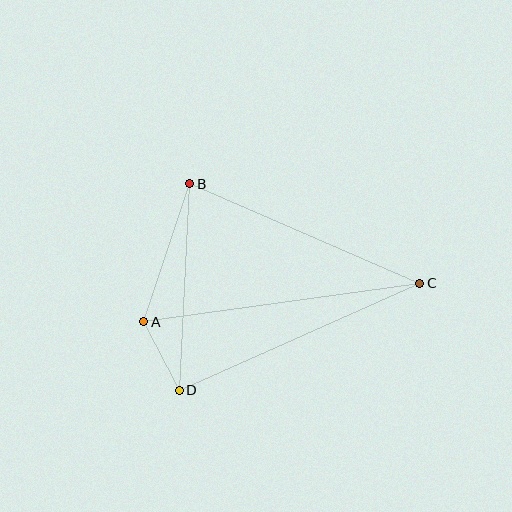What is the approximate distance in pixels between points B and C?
The distance between B and C is approximately 251 pixels.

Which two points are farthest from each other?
Points A and C are farthest from each other.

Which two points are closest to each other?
Points A and D are closest to each other.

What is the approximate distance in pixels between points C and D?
The distance between C and D is approximately 263 pixels.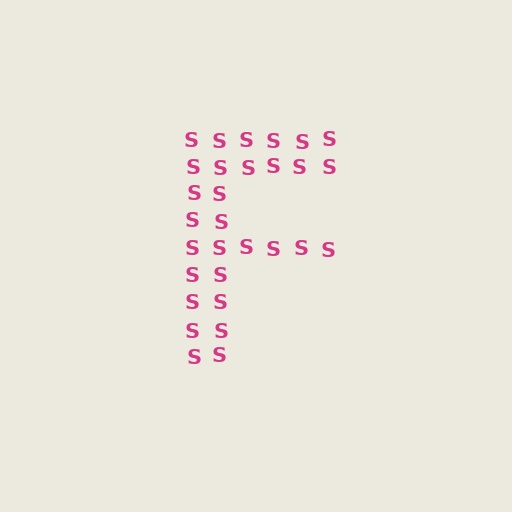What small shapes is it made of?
It is made of small letter S's.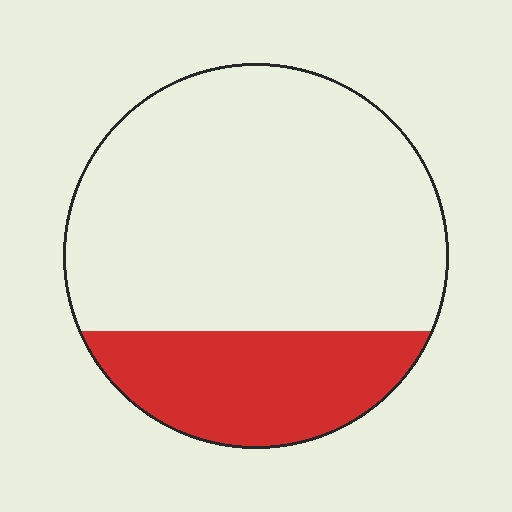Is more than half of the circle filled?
No.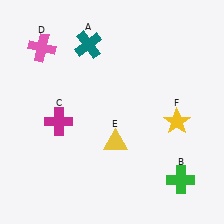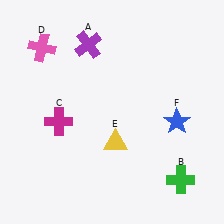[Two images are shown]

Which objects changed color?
A changed from teal to purple. F changed from yellow to blue.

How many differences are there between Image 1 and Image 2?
There are 2 differences between the two images.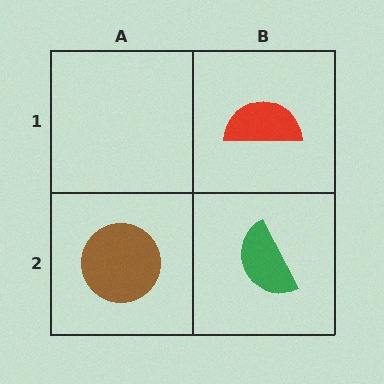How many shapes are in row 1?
1 shape.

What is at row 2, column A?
A brown circle.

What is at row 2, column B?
A green semicircle.